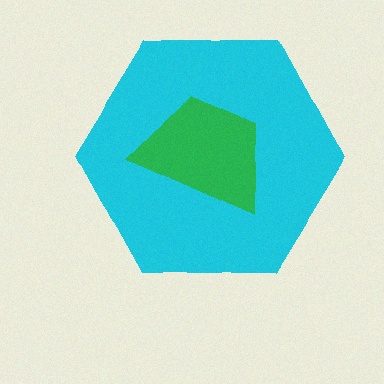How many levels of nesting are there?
2.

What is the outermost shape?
The cyan hexagon.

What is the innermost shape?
The green trapezoid.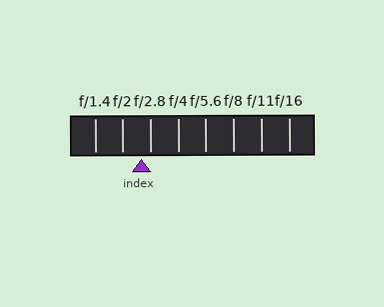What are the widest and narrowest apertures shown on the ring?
The widest aperture shown is f/1.4 and the narrowest is f/16.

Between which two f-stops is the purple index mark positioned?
The index mark is between f/2 and f/2.8.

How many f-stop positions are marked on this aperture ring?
There are 8 f-stop positions marked.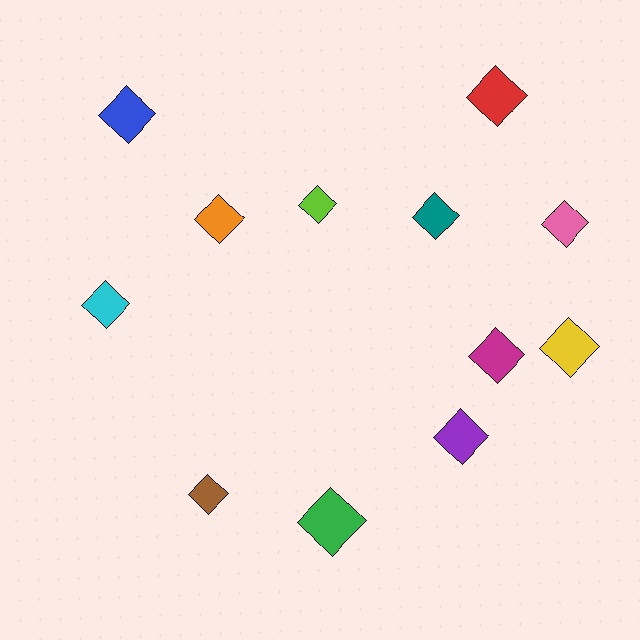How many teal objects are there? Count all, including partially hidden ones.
There is 1 teal object.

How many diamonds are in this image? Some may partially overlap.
There are 12 diamonds.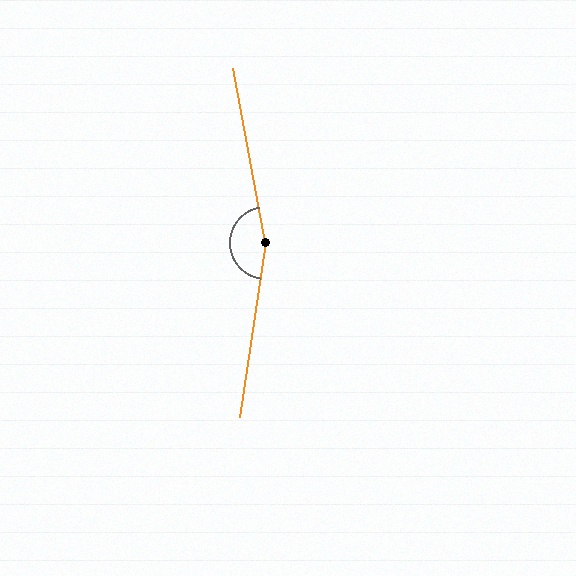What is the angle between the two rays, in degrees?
Approximately 161 degrees.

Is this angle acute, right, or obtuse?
It is obtuse.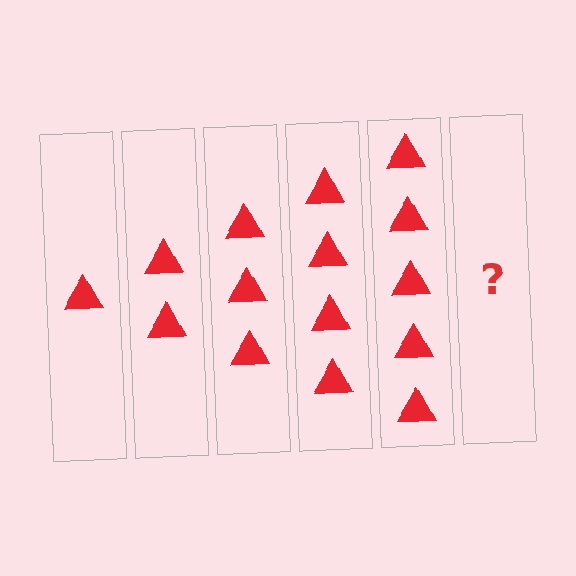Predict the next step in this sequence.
The next step is 6 triangles.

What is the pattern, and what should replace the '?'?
The pattern is that each step adds one more triangle. The '?' should be 6 triangles.